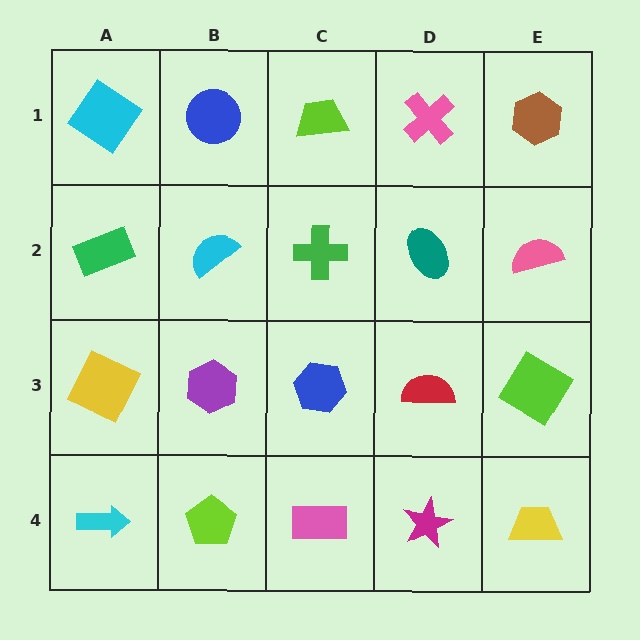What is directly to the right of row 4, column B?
A pink rectangle.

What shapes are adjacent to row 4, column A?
A yellow square (row 3, column A), a lime pentagon (row 4, column B).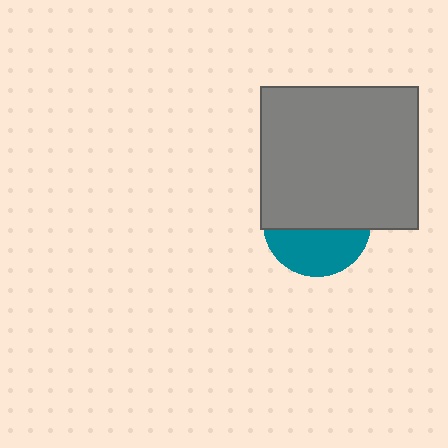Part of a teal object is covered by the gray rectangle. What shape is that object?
It is a circle.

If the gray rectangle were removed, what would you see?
You would see the complete teal circle.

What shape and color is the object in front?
The object in front is a gray rectangle.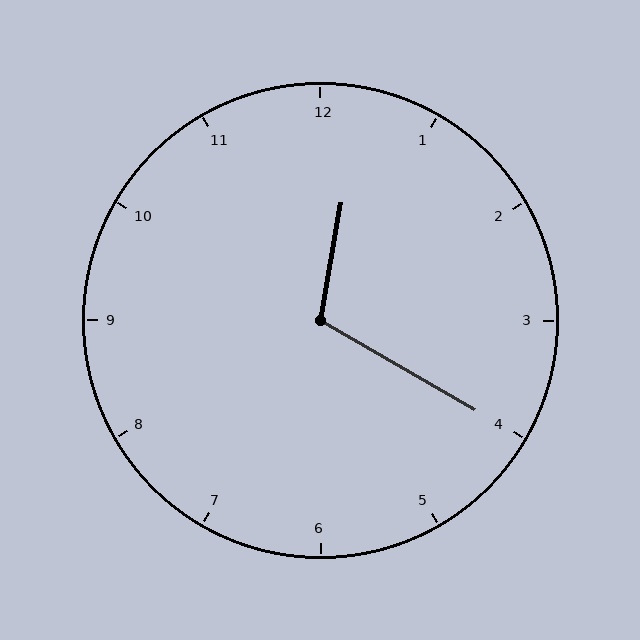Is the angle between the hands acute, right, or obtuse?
It is obtuse.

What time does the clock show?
12:20.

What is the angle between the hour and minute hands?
Approximately 110 degrees.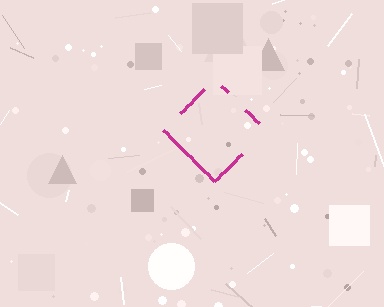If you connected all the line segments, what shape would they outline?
They would outline a diamond.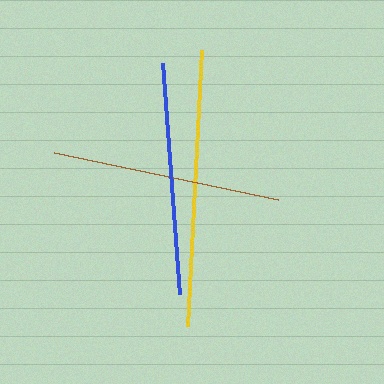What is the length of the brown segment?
The brown segment is approximately 229 pixels long.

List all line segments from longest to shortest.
From longest to shortest: yellow, blue, brown.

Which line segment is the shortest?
The brown line is the shortest at approximately 229 pixels.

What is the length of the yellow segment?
The yellow segment is approximately 277 pixels long.